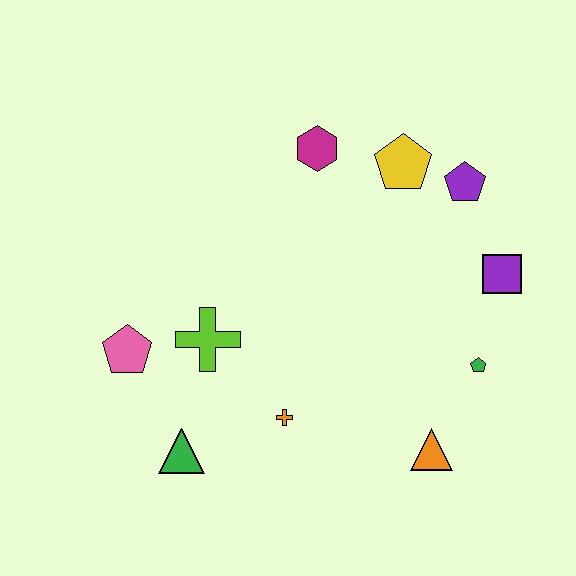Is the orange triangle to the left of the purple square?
Yes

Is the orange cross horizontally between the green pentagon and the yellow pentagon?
No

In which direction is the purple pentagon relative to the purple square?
The purple pentagon is above the purple square.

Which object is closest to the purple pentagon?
The yellow pentagon is closest to the purple pentagon.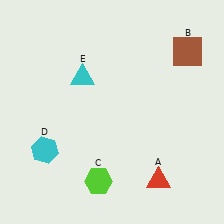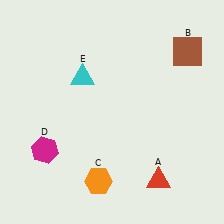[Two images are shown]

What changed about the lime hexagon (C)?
In Image 1, C is lime. In Image 2, it changed to orange.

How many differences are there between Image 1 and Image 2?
There are 2 differences between the two images.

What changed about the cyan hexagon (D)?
In Image 1, D is cyan. In Image 2, it changed to magenta.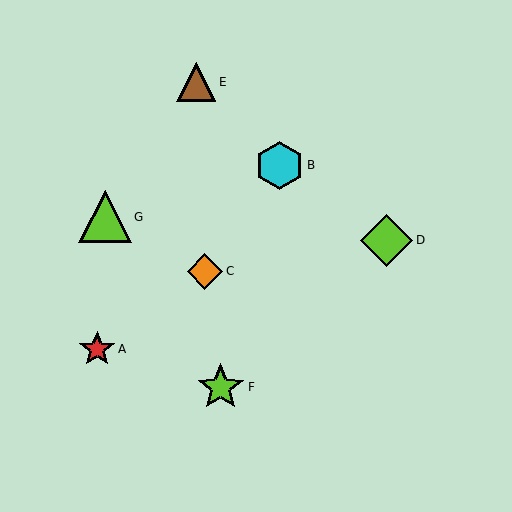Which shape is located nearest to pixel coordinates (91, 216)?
The lime triangle (labeled G) at (105, 217) is nearest to that location.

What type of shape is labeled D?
Shape D is a lime diamond.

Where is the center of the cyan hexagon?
The center of the cyan hexagon is at (280, 165).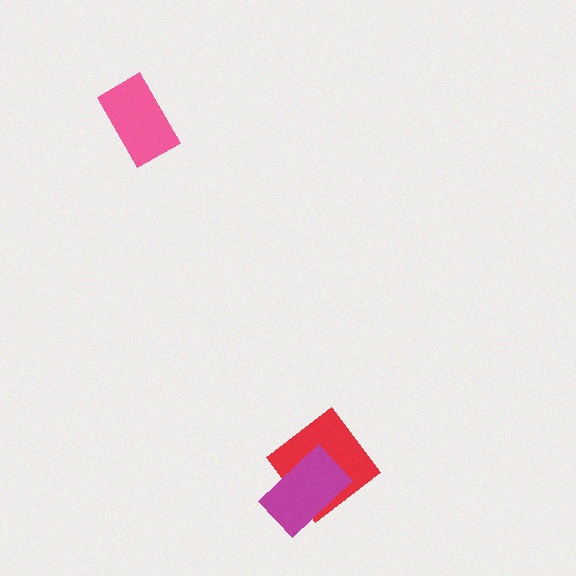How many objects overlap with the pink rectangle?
0 objects overlap with the pink rectangle.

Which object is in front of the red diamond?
The magenta rectangle is in front of the red diamond.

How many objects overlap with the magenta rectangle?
1 object overlaps with the magenta rectangle.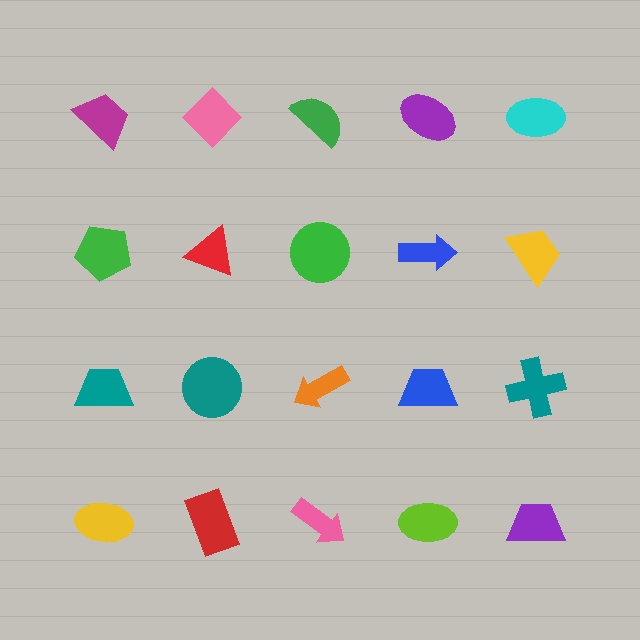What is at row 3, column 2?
A teal circle.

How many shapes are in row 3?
5 shapes.